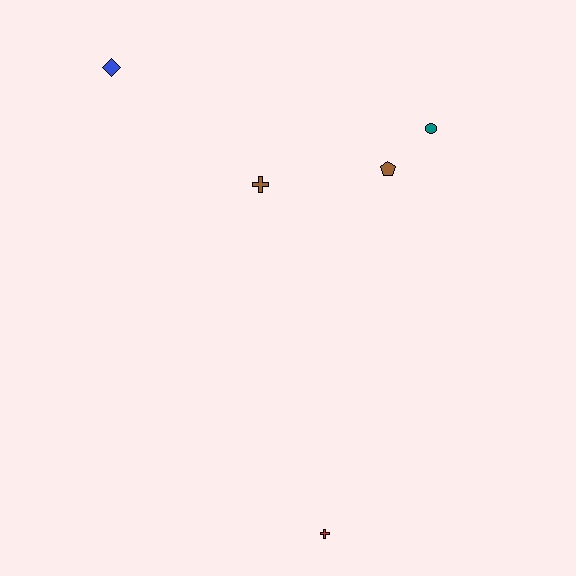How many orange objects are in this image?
There are no orange objects.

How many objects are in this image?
There are 5 objects.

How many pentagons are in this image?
There is 1 pentagon.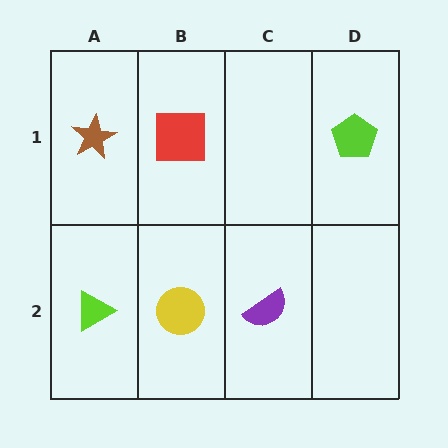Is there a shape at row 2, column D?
No, that cell is empty.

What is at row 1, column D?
A lime pentagon.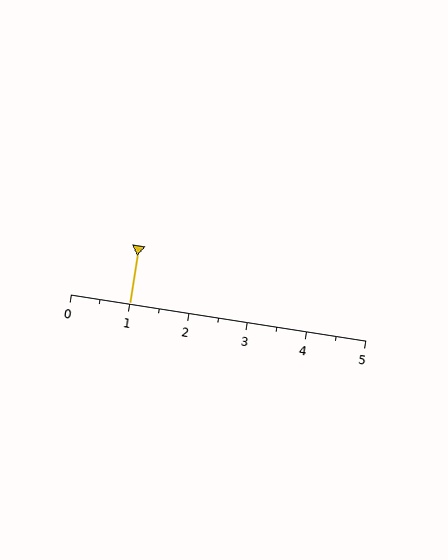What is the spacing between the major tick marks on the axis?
The major ticks are spaced 1 apart.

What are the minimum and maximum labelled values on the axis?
The axis runs from 0 to 5.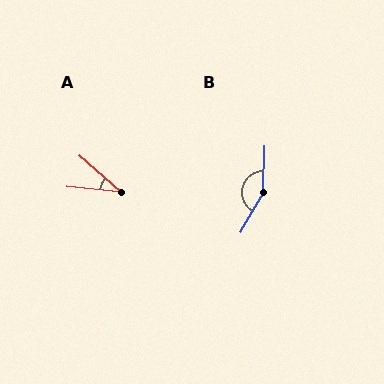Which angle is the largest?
B, at approximately 152 degrees.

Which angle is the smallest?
A, at approximately 36 degrees.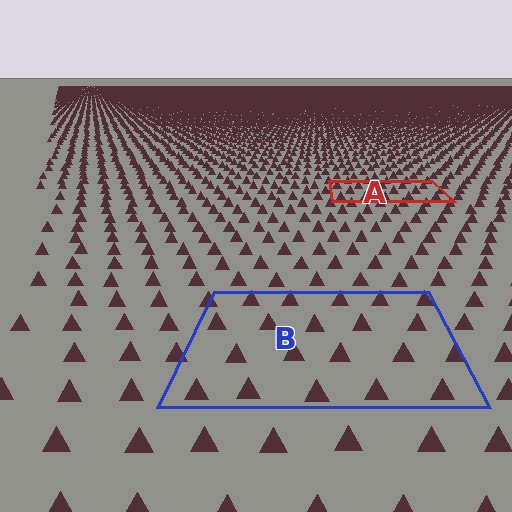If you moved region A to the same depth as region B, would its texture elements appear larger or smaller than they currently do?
They would appear larger. At a closer depth, the same texture elements are projected at a bigger on-screen size.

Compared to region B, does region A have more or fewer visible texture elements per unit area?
Region A has more texture elements per unit area — they are packed more densely because it is farther away.